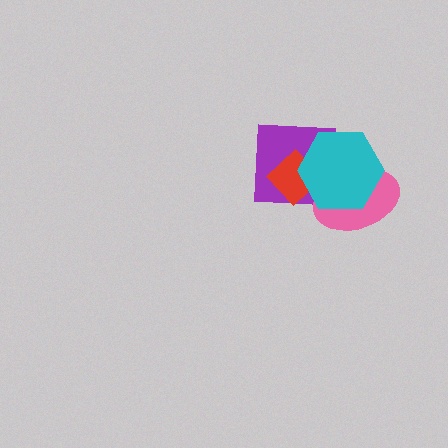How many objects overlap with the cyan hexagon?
3 objects overlap with the cyan hexagon.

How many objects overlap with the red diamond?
2 objects overlap with the red diamond.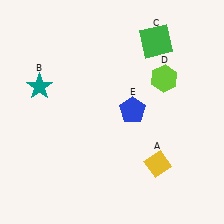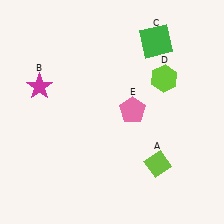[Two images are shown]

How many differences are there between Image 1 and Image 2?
There are 3 differences between the two images.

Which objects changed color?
A changed from yellow to lime. B changed from teal to magenta. E changed from blue to pink.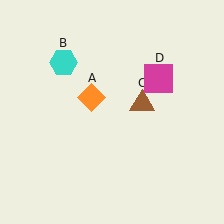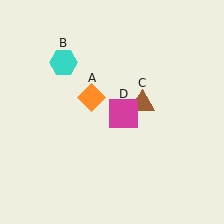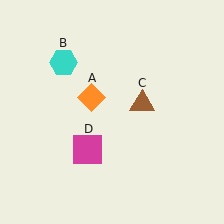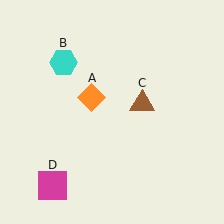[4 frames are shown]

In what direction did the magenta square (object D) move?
The magenta square (object D) moved down and to the left.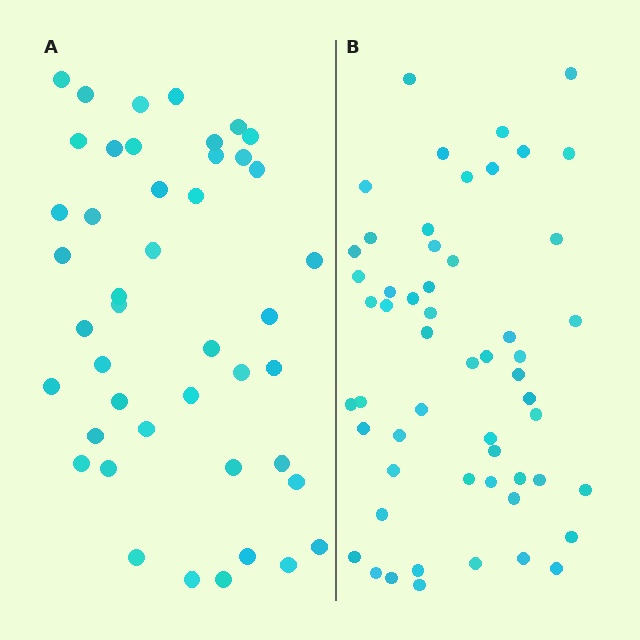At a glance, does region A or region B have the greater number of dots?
Region B (the right region) has more dots.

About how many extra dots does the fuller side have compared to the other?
Region B has roughly 12 or so more dots than region A.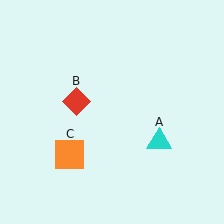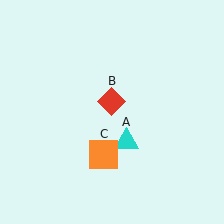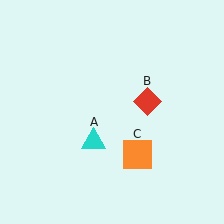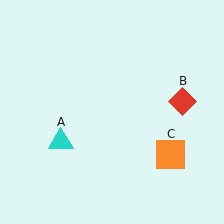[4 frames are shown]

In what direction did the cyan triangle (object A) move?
The cyan triangle (object A) moved left.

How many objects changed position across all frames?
3 objects changed position: cyan triangle (object A), red diamond (object B), orange square (object C).